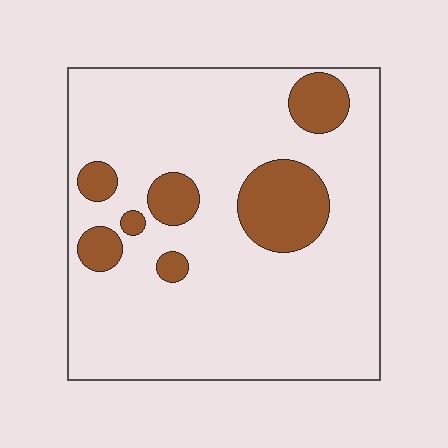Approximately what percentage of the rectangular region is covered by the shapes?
Approximately 15%.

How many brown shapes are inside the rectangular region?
7.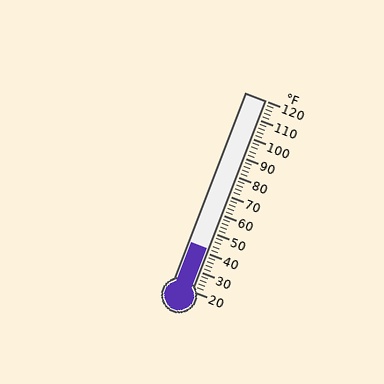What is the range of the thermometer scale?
The thermometer scale ranges from 20°F to 120°F.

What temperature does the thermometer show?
The thermometer shows approximately 42°F.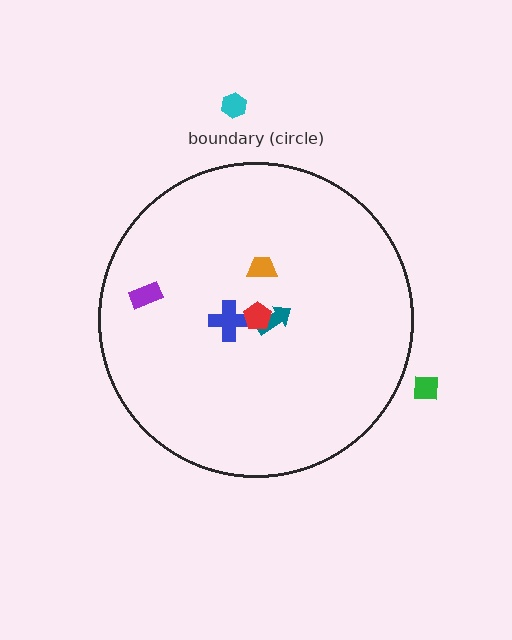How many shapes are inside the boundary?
5 inside, 2 outside.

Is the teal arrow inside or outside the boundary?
Inside.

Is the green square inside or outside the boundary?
Outside.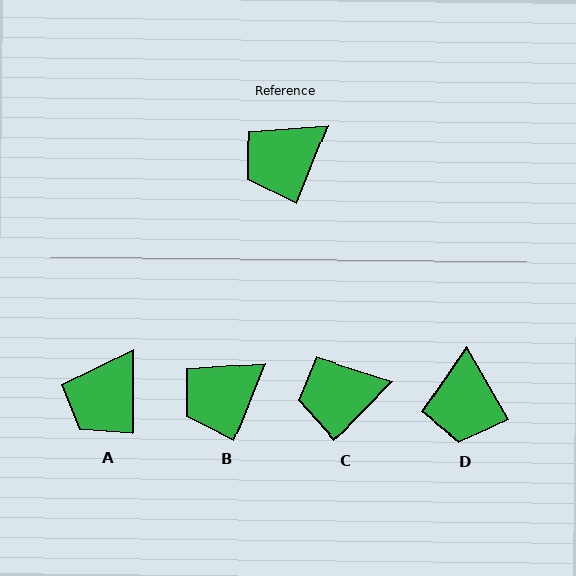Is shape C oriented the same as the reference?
No, it is off by about 22 degrees.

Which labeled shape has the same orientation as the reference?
B.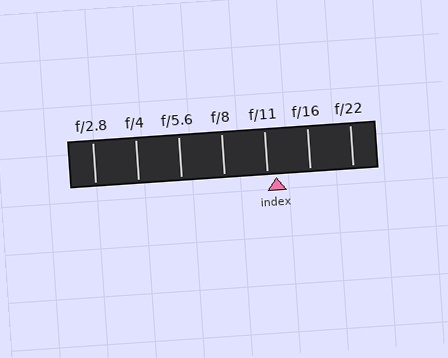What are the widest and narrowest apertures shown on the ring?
The widest aperture shown is f/2.8 and the narrowest is f/22.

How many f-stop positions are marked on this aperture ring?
There are 7 f-stop positions marked.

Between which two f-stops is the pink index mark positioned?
The index mark is between f/11 and f/16.